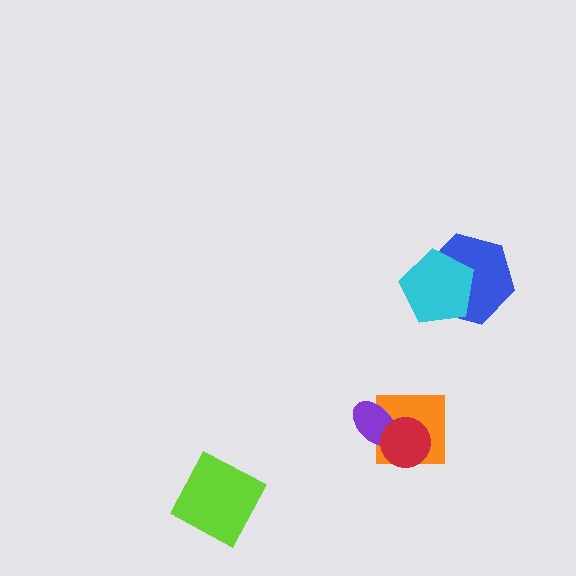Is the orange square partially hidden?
Yes, it is partially covered by another shape.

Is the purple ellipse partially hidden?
Yes, it is partially covered by another shape.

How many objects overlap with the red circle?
2 objects overlap with the red circle.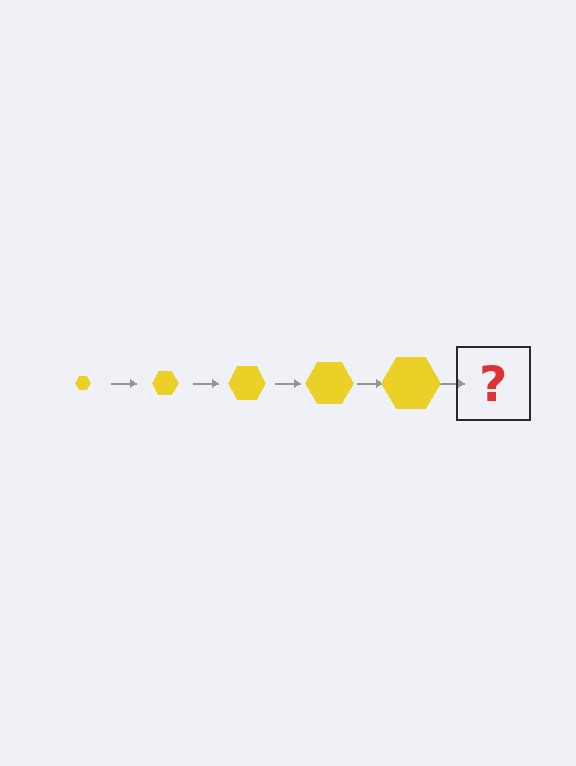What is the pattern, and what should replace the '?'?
The pattern is that the hexagon gets progressively larger each step. The '?' should be a yellow hexagon, larger than the previous one.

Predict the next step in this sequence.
The next step is a yellow hexagon, larger than the previous one.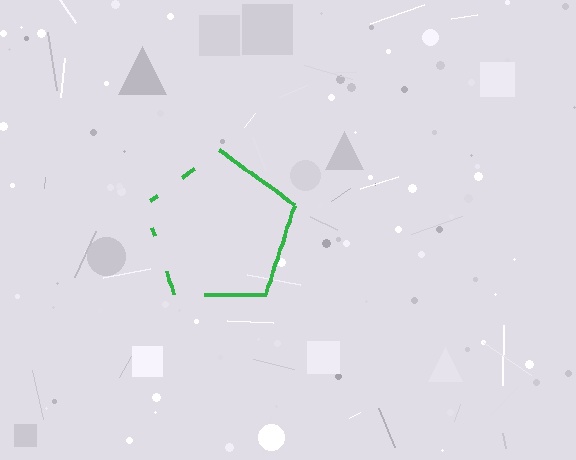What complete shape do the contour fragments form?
The contour fragments form a pentagon.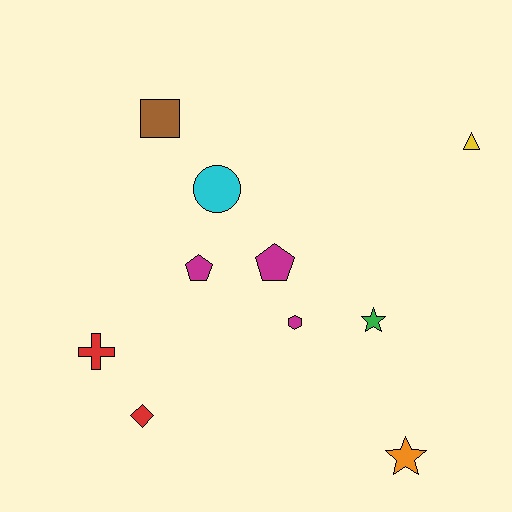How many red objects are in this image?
There are 2 red objects.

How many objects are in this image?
There are 10 objects.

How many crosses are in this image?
There is 1 cross.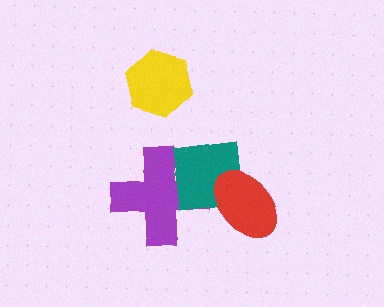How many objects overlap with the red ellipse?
1 object overlaps with the red ellipse.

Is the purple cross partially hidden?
Yes, it is partially covered by another shape.